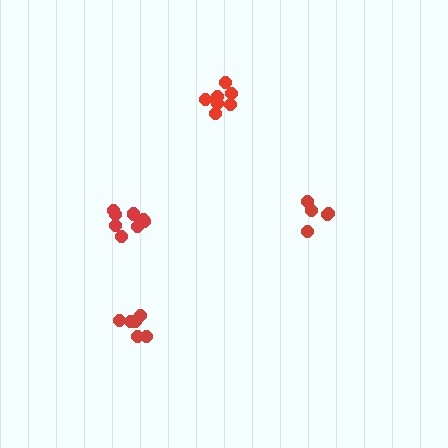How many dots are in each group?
Group 1: 9 dots, Group 2: 6 dots, Group 3: 5 dots, Group 4: 7 dots (27 total).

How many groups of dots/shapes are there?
There are 4 groups.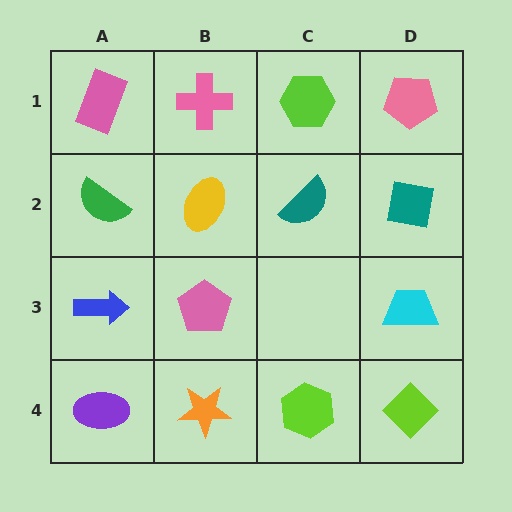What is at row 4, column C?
A lime hexagon.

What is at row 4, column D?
A lime diamond.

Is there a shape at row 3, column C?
No, that cell is empty.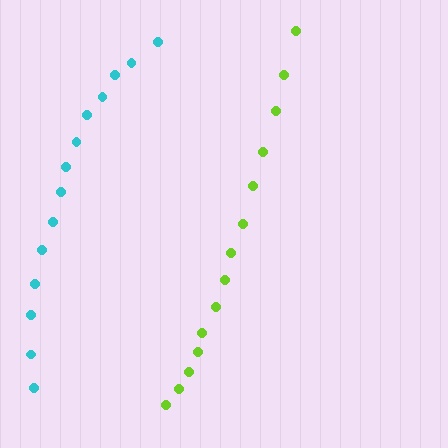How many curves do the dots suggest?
There are 2 distinct paths.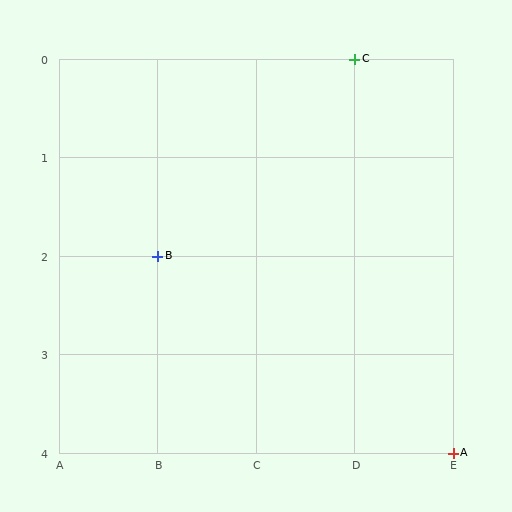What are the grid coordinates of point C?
Point C is at grid coordinates (D, 0).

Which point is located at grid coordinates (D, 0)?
Point C is at (D, 0).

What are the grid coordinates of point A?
Point A is at grid coordinates (E, 4).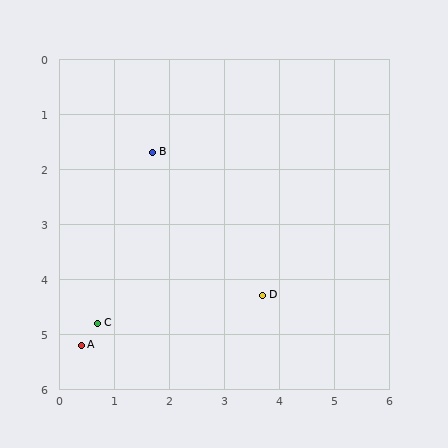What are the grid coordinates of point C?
Point C is at approximately (0.7, 4.8).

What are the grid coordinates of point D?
Point D is at approximately (3.7, 4.3).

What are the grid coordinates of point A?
Point A is at approximately (0.4, 5.2).